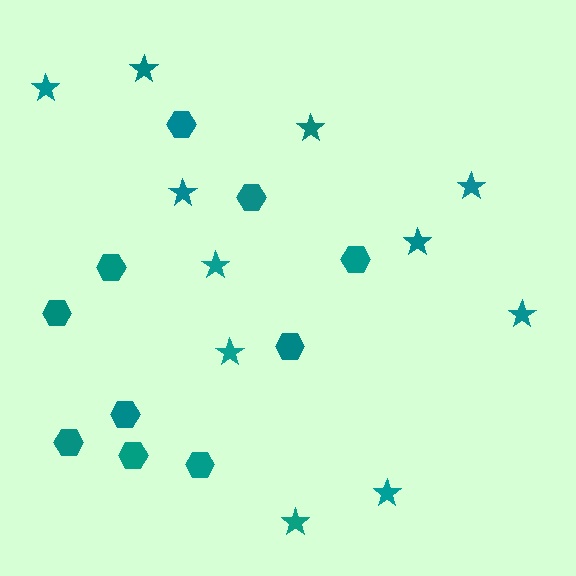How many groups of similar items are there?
There are 2 groups: one group of hexagons (10) and one group of stars (11).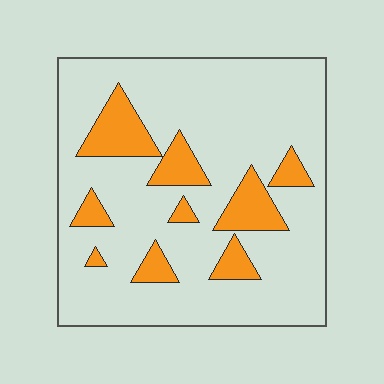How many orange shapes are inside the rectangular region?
9.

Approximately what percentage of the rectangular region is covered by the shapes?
Approximately 20%.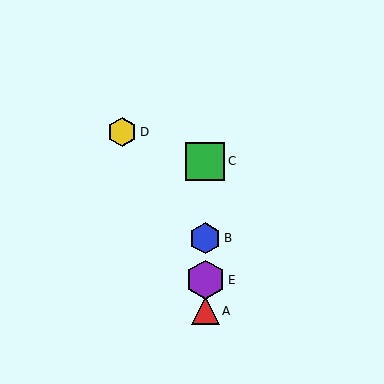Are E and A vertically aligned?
Yes, both are at x≈205.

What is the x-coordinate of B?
Object B is at x≈205.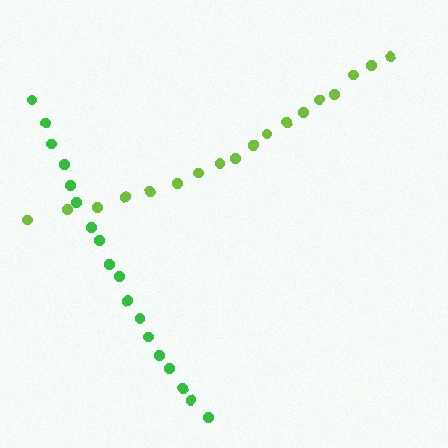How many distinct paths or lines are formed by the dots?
There are 2 distinct paths.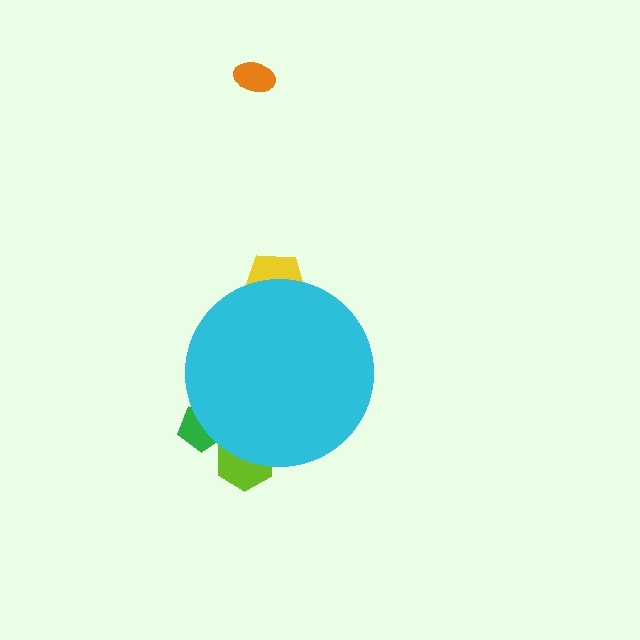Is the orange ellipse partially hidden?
No, the orange ellipse is fully visible.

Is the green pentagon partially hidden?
Yes, the green pentagon is partially hidden behind the cyan circle.